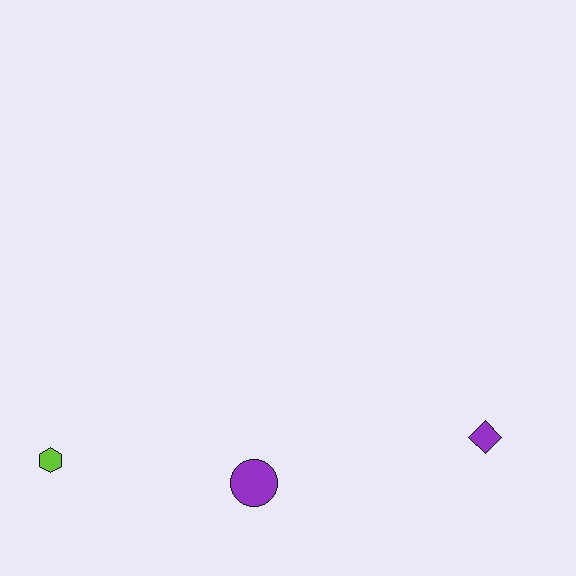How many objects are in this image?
There are 3 objects.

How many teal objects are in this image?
There are no teal objects.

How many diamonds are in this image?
There is 1 diamond.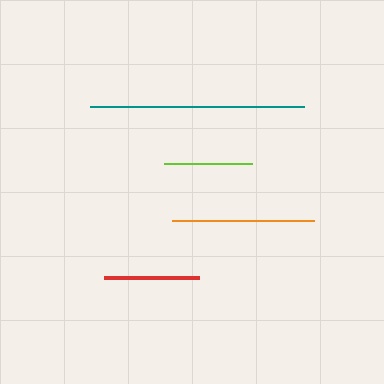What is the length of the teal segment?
The teal segment is approximately 214 pixels long.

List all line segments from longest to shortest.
From longest to shortest: teal, orange, red, lime.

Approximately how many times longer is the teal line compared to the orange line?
The teal line is approximately 1.5 times the length of the orange line.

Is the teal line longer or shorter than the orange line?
The teal line is longer than the orange line.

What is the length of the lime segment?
The lime segment is approximately 88 pixels long.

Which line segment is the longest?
The teal line is the longest at approximately 214 pixels.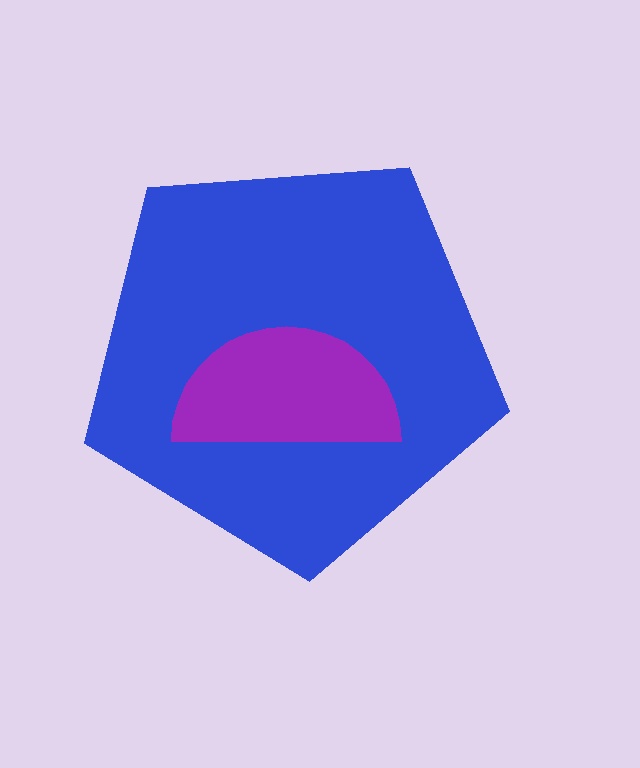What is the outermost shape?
The blue pentagon.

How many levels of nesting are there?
2.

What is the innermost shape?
The purple semicircle.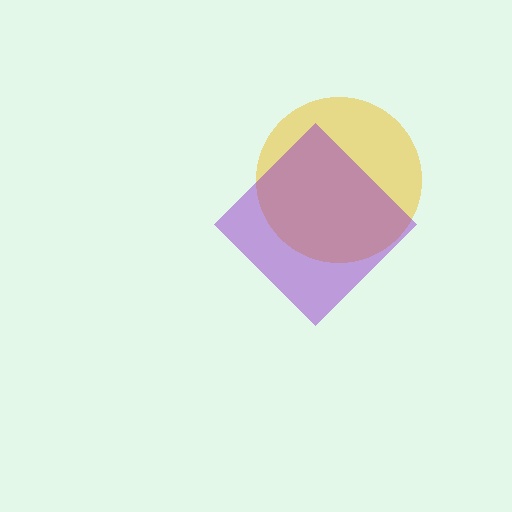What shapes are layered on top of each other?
The layered shapes are: a yellow circle, a purple diamond.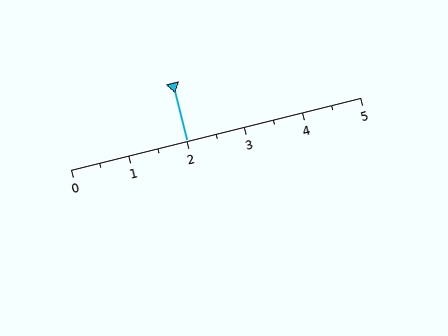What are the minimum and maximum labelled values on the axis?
The axis runs from 0 to 5.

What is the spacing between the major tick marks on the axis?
The major ticks are spaced 1 apart.